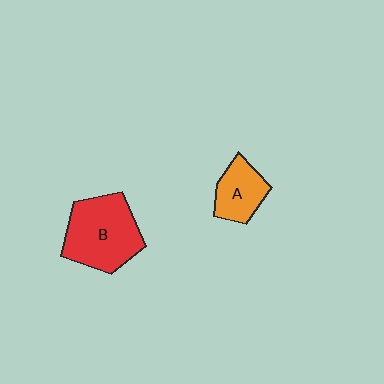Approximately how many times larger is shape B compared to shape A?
Approximately 1.9 times.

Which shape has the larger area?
Shape B (red).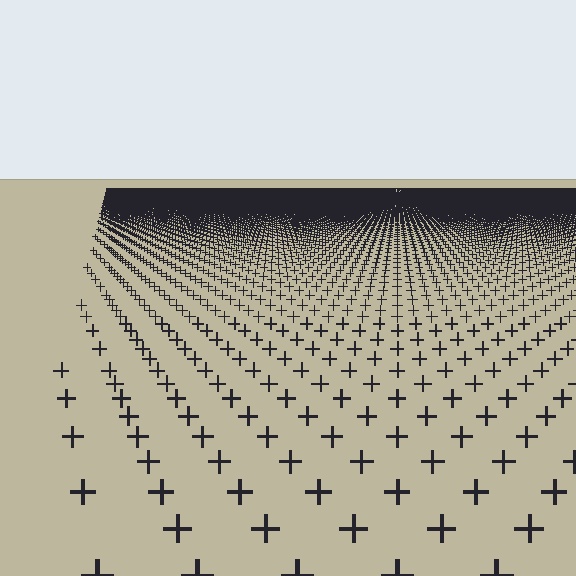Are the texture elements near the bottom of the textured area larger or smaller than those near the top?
Larger. Near the bottom, elements are closer to the viewer and appear at a bigger on-screen size.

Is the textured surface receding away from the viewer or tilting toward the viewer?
The surface is receding away from the viewer. Texture elements get smaller and denser toward the top.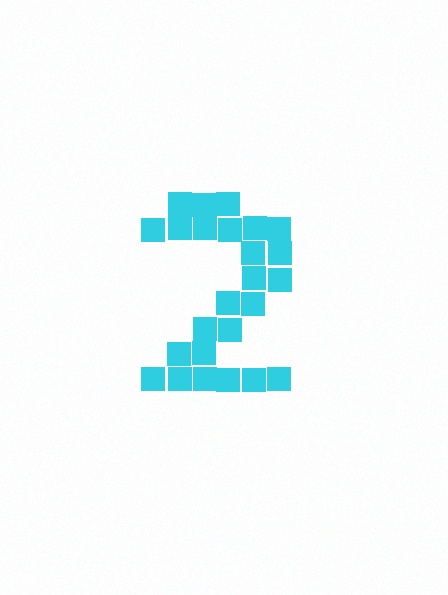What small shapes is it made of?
It is made of small squares.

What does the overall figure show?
The overall figure shows the digit 2.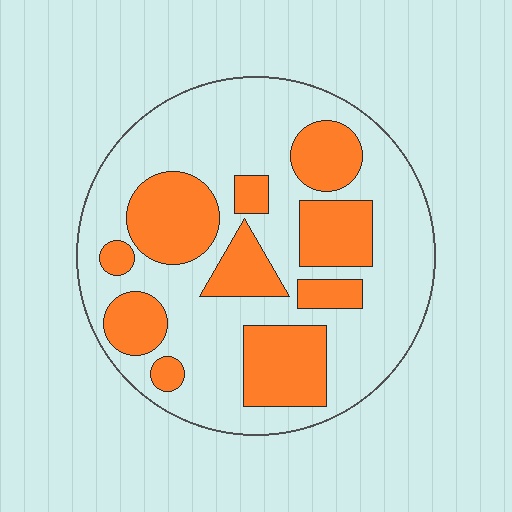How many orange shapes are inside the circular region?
10.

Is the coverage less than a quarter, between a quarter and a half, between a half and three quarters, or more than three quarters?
Between a quarter and a half.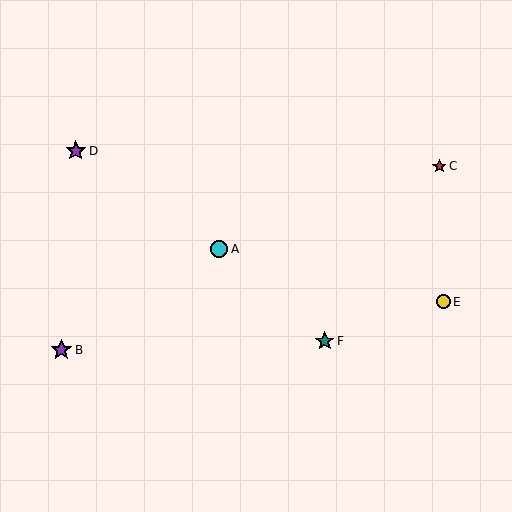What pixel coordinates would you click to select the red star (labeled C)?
Click at (439, 166) to select the red star C.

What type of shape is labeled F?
Shape F is a teal star.